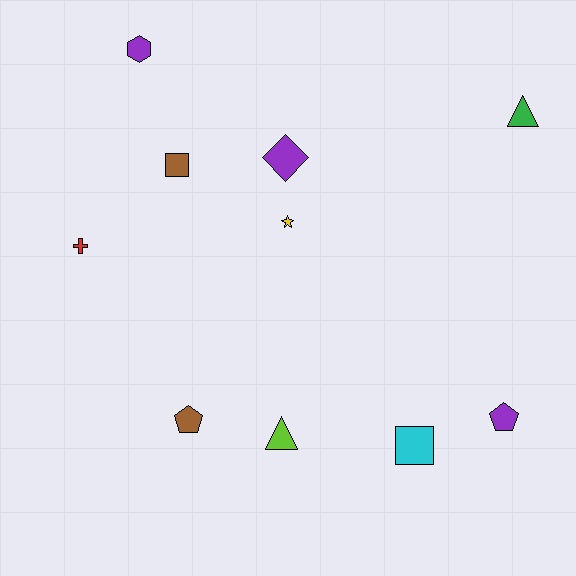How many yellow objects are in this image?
There is 1 yellow object.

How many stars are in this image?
There is 1 star.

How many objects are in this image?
There are 10 objects.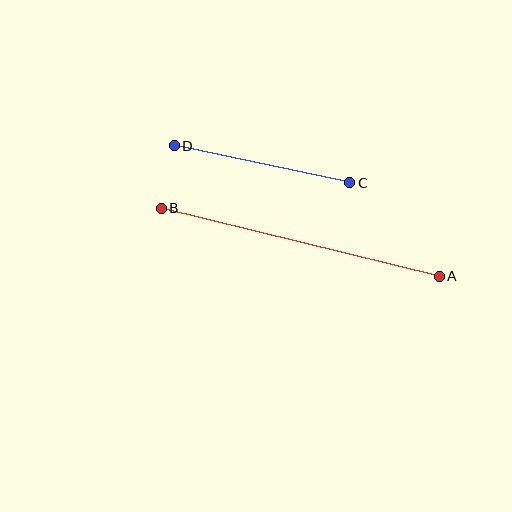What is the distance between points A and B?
The distance is approximately 286 pixels.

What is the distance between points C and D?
The distance is approximately 179 pixels.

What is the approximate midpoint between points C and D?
The midpoint is at approximately (262, 164) pixels.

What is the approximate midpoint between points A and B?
The midpoint is at approximately (300, 242) pixels.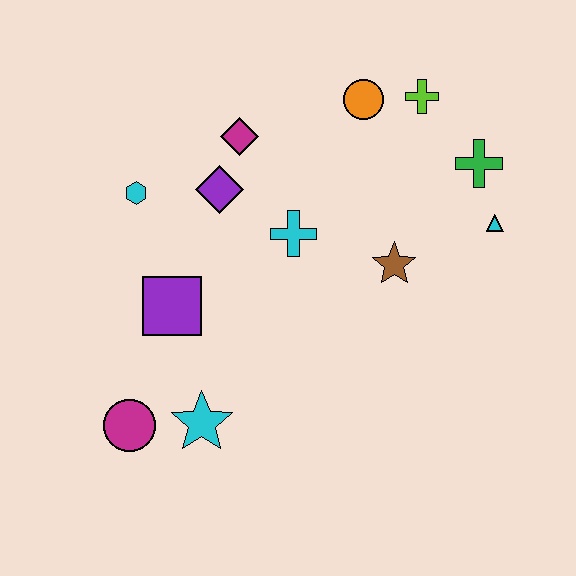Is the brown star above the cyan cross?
No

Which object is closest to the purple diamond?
The magenta diamond is closest to the purple diamond.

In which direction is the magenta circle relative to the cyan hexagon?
The magenta circle is below the cyan hexagon.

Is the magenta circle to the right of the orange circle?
No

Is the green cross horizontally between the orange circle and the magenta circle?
No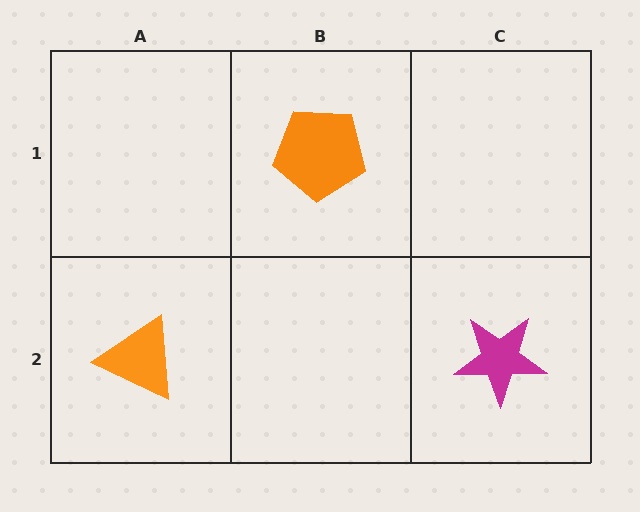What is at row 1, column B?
An orange pentagon.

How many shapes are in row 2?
2 shapes.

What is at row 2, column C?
A magenta star.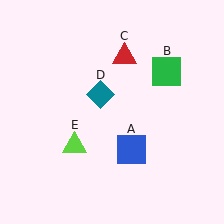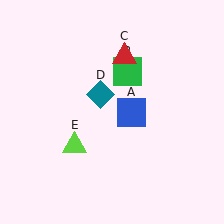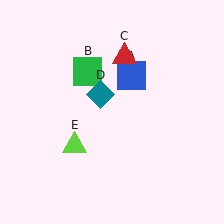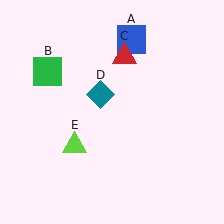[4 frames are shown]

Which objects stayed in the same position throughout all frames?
Red triangle (object C) and teal diamond (object D) and lime triangle (object E) remained stationary.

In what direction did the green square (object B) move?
The green square (object B) moved left.